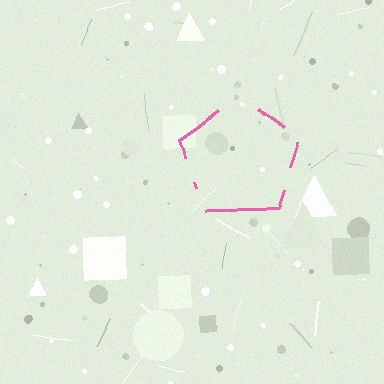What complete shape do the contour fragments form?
The contour fragments form a pentagon.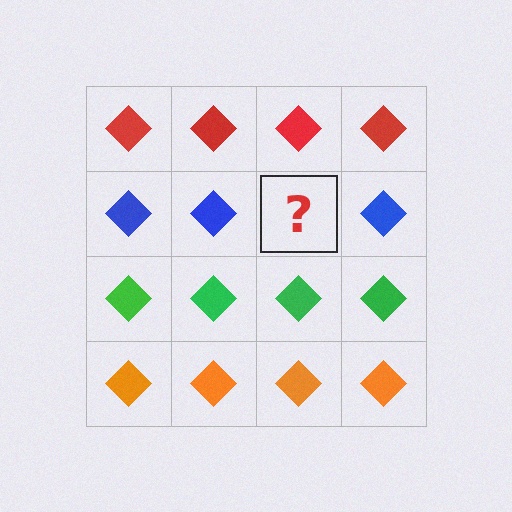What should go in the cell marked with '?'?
The missing cell should contain a blue diamond.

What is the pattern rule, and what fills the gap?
The rule is that each row has a consistent color. The gap should be filled with a blue diamond.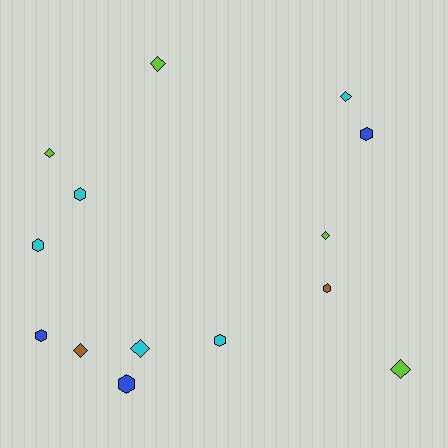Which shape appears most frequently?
Hexagon, with 7 objects.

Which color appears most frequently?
Cyan, with 5 objects.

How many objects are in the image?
There are 14 objects.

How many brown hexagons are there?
There is 1 brown hexagon.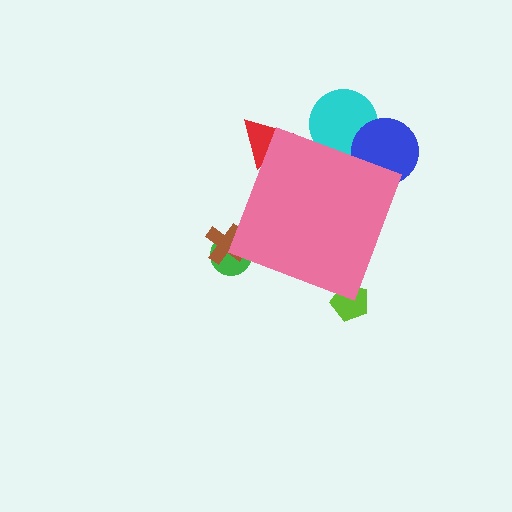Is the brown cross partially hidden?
Yes, the brown cross is partially hidden behind the pink diamond.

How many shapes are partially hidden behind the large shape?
6 shapes are partially hidden.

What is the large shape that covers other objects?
A pink diamond.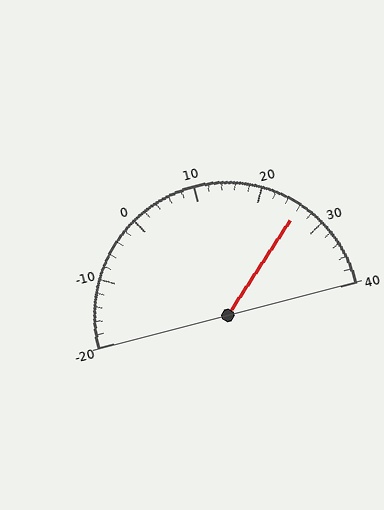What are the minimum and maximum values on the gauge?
The gauge ranges from -20 to 40.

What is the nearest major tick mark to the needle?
The nearest major tick mark is 30.